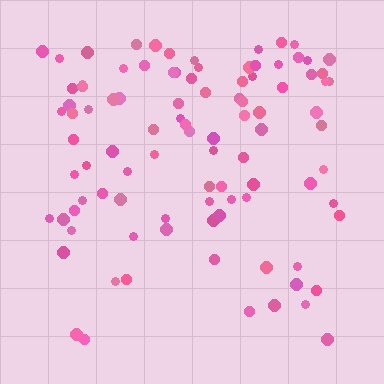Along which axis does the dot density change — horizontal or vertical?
Vertical.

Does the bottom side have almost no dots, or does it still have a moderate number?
Still a moderate number, just noticeably fewer than the top.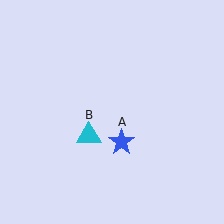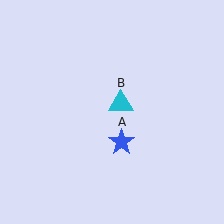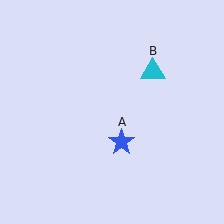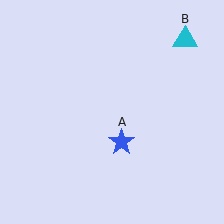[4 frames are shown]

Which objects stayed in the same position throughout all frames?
Blue star (object A) remained stationary.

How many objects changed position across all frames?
1 object changed position: cyan triangle (object B).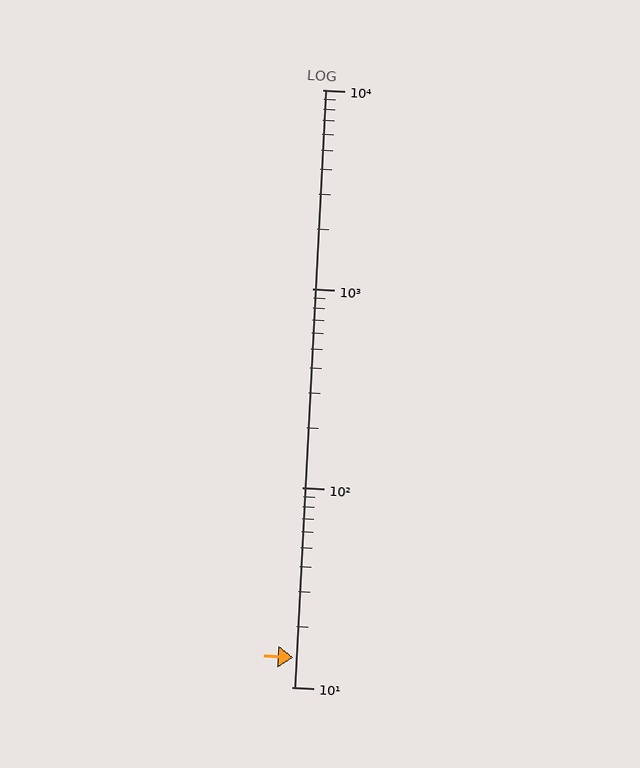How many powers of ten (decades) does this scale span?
The scale spans 3 decades, from 10 to 10000.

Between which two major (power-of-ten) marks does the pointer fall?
The pointer is between 10 and 100.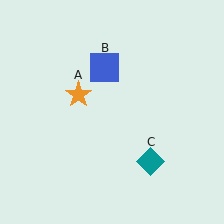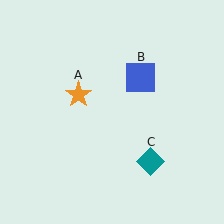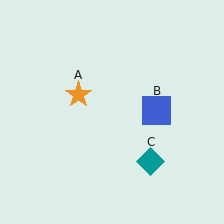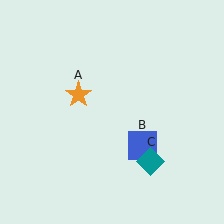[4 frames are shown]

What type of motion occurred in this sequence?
The blue square (object B) rotated clockwise around the center of the scene.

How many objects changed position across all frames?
1 object changed position: blue square (object B).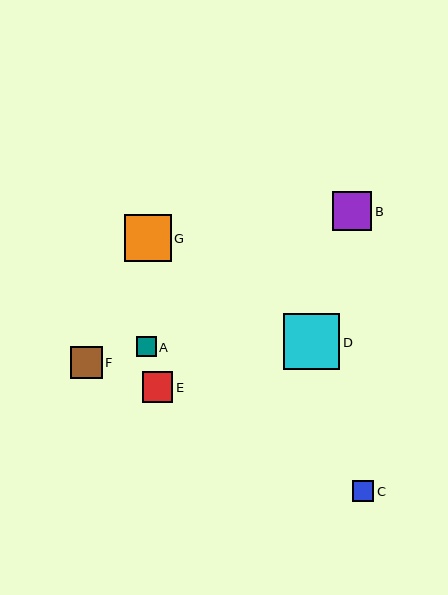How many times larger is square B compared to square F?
Square B is approximately 1.2 times the size of square F.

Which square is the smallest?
Square A is the smallest with a size of approximately 20 pixels.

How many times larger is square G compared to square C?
Square G is approximately 2.2 times the size of square C.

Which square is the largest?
Square D is the largest with a size of approximately 56 pixels.